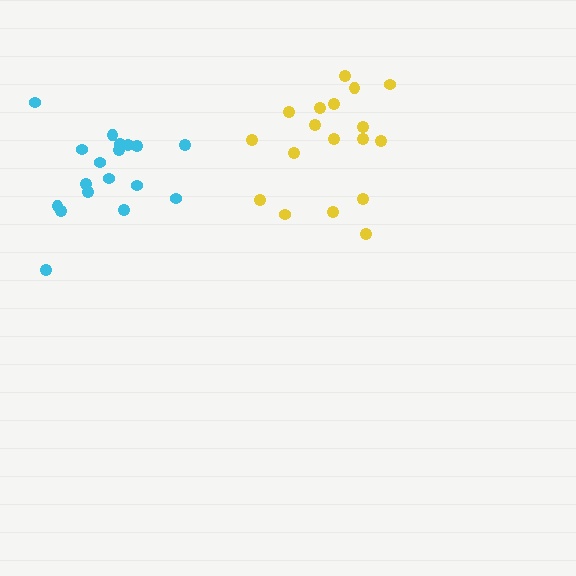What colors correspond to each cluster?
The clusters are colored: yellow, cyan.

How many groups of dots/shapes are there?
There are 2 groups.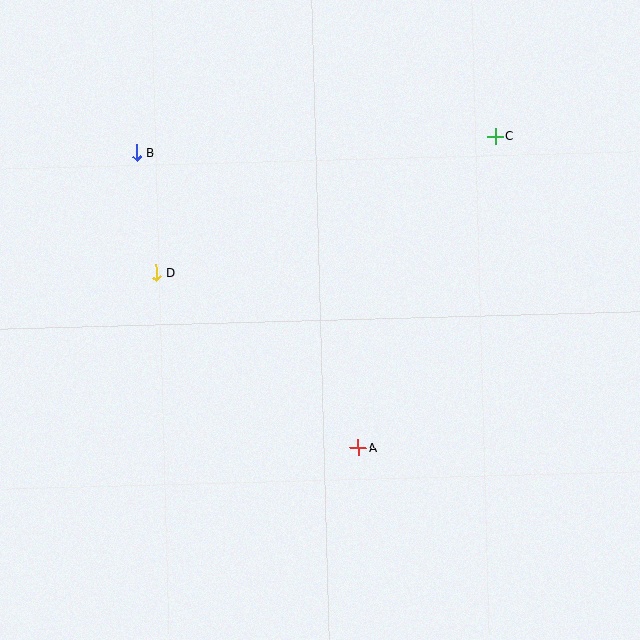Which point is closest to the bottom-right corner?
Point A is closest to the bottom-right corner.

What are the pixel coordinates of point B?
Point B is at (137, 153).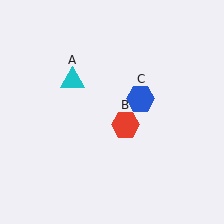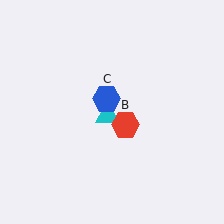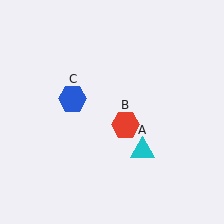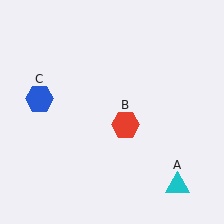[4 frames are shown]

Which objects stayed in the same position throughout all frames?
Red hexagon (object B) remained stationary.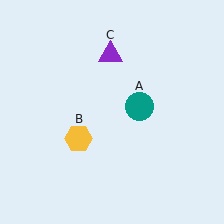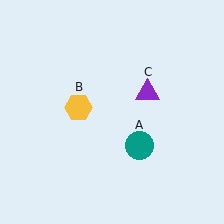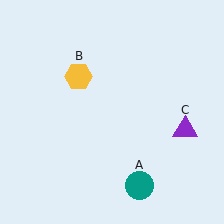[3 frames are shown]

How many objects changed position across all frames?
3 objects changed position: teal circle (object A), yellow hexagon (object B), purple triangle (object C).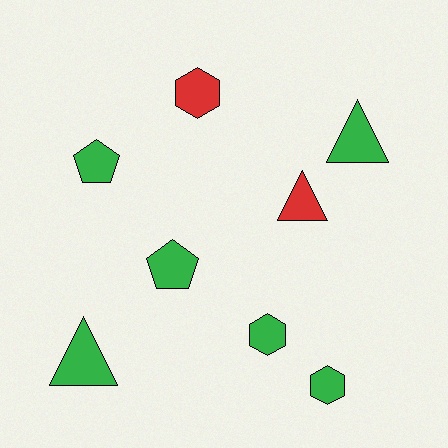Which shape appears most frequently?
Hexagon, with 3 objects.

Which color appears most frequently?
Green, with 6 objects.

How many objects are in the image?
There are 8 objects.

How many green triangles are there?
There are 2 green triangles.